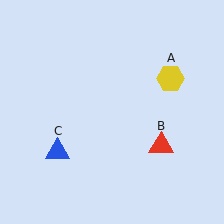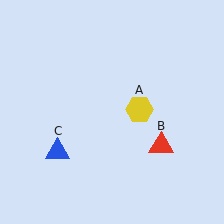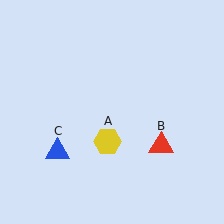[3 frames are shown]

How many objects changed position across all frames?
1 object changed position: yellow hexagon (object A).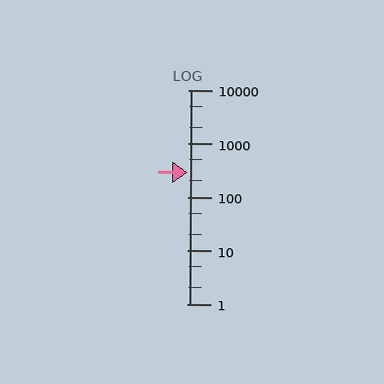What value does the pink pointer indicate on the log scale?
The pointer indicates approximately 290.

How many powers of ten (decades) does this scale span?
The scale spans 4 decades, from 1 to 10000.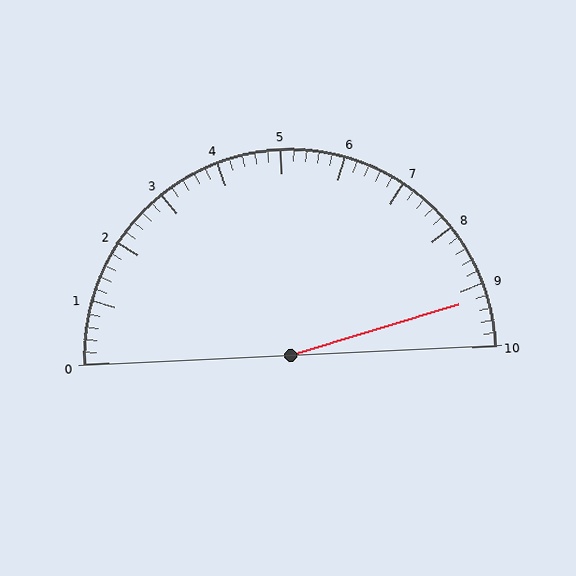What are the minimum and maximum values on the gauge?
The gauge ranges from 0 to 10.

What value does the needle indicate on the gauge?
The needle indicates approximately 9.2.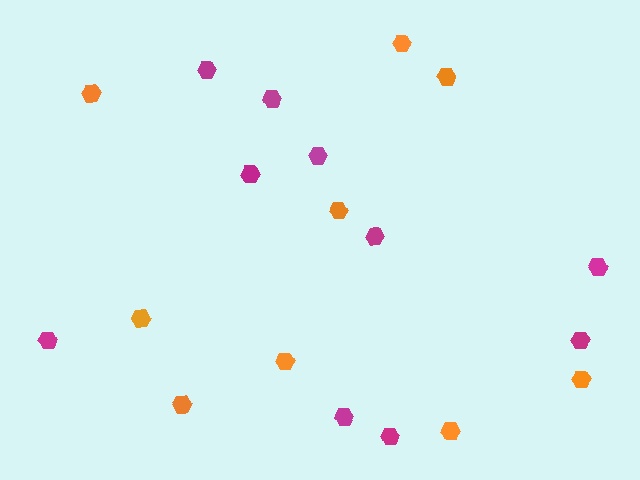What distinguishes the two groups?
There are 2 groups: one group of orange hexagons (9) and one group of magenta hexagons (10).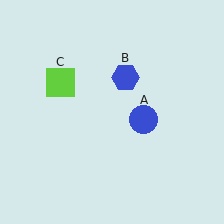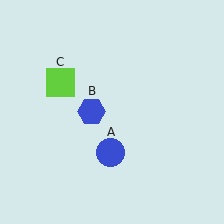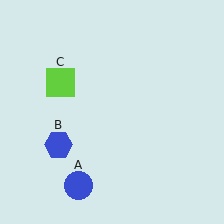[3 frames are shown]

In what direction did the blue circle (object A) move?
The blue circle (object A) moved down and to the left.